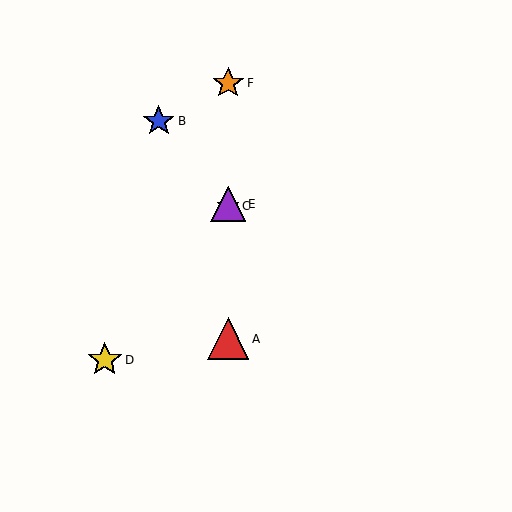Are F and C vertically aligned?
Yes, both are at x≈228.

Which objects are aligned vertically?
Objects A, C, E, F are aligned vertically.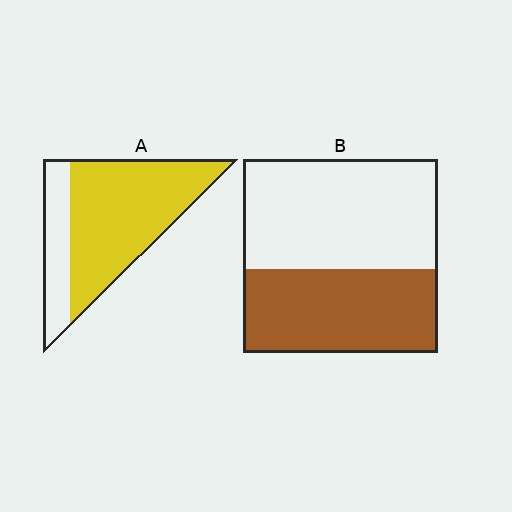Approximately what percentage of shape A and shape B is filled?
A is approximately 75% and B is approximately 45%.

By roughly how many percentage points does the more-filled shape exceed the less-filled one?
By roughly 30 percentage points (A over B).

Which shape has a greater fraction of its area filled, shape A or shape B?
Shape A.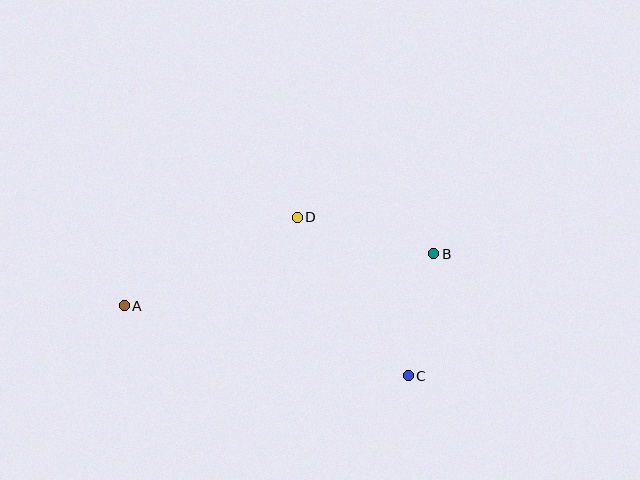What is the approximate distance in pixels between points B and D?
The distance between B and D is approximately 142 pixels.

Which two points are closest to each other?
Points B and C are closest to each other.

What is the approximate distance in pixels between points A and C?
The distance between A and C is approximately 293 pixels.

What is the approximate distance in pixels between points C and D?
The distance between C and D is approximately 194 pixels.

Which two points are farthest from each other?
Points A and B are farthest from each other.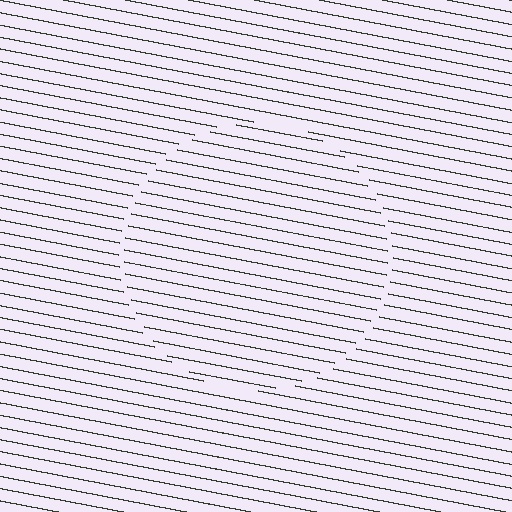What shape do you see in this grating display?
An illusory circle. The interior of the shape contains the same grating, shifted by half a period — the contour is defined by the phase discontinuity where line-ends from the inner and outer gratings abut.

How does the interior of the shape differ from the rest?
The interior of the shape contains the same grating, shifted by half a period — the contour is defined by the phase discontinuity where line-ends from the inner and outer gratings abut.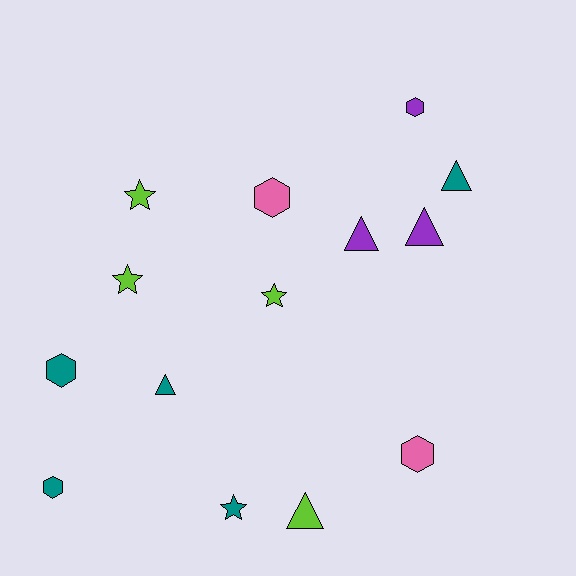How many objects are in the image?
There are 14 objects.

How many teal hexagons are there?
There are 2 teal hexagons.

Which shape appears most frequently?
Triangle, with 5 objects.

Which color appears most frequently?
Teal, with 5 objects.